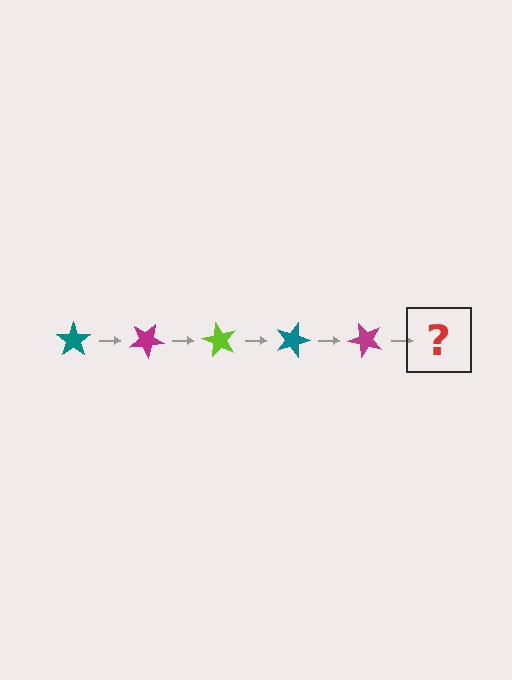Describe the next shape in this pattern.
It should be a lime star, rotated 150 degrees from the start.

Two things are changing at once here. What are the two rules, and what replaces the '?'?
The two rules are that it rotates 30 degrees each step and the color cycles through teal, magenta, and lime. The '?' should be a lime star, rotated 150 degrees from the start.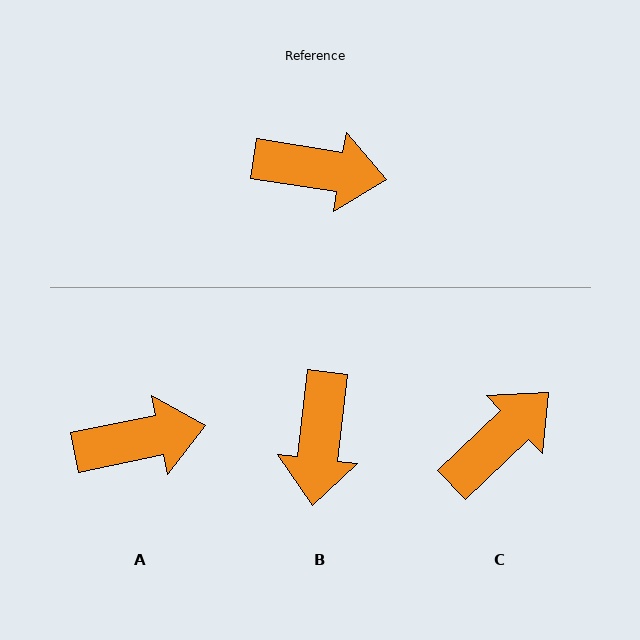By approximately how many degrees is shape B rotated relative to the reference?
Approximately 88 degrees clockwise.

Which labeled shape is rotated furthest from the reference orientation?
B, about 88 degrees away.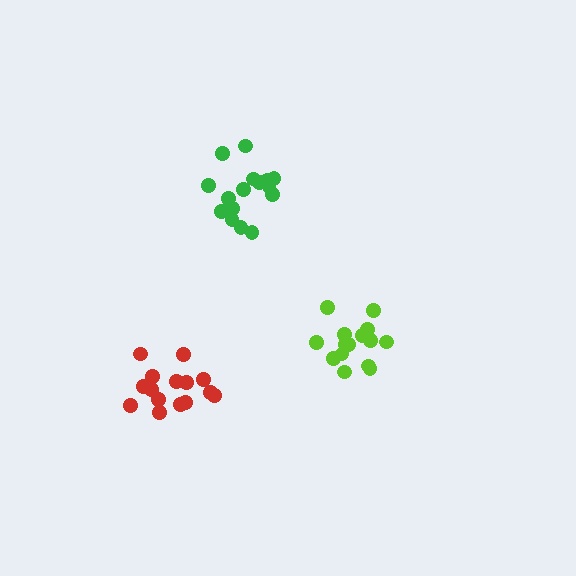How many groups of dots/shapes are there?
There are 3 groups.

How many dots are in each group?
Group 1: 16 dots, Group 2: 15 dots, Group 3: 16 dots (47 total).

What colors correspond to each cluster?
The clusters are colored: green, red, lime.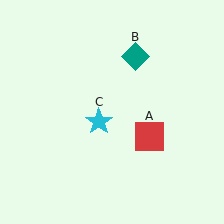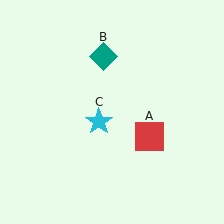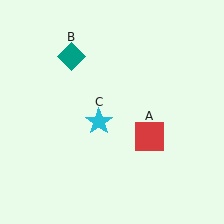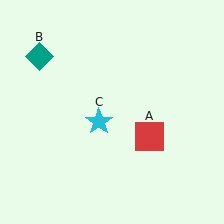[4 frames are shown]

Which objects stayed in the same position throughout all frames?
Red square (object A) and cyan star (object C) remained stationary.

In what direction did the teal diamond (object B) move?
The teal diamond (object B) moved left.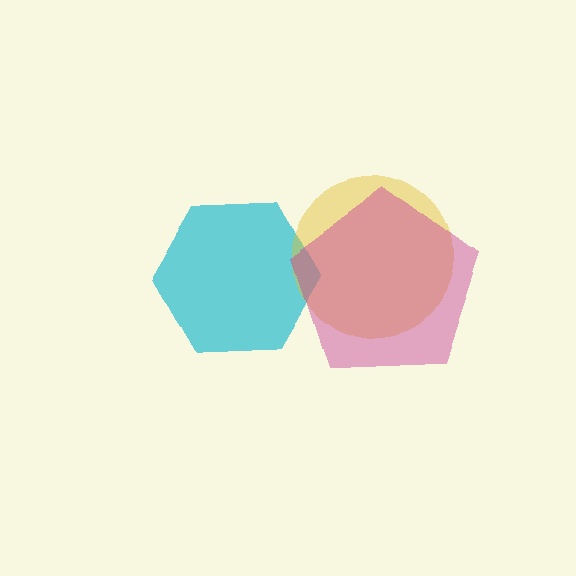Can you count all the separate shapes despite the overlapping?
Yes, there are 3 separate shapes.